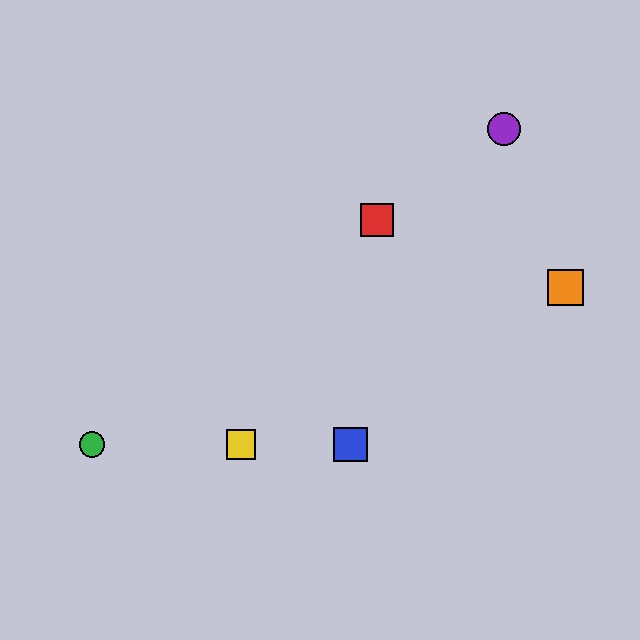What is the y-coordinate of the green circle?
The green circle is at y≈444.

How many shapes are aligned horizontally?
3 shapes (the blue square, the green circle, the yellow square) are aligned horizontally.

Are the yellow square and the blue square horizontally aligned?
Yes, both are at y≈444.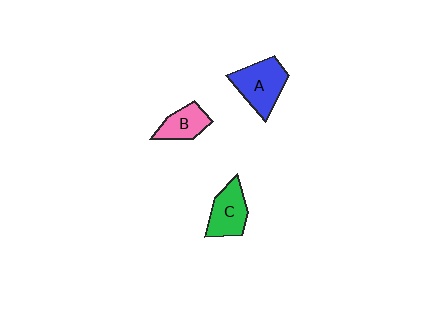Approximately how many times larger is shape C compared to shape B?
Approximately 1.3 times.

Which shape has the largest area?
Shape A (blue).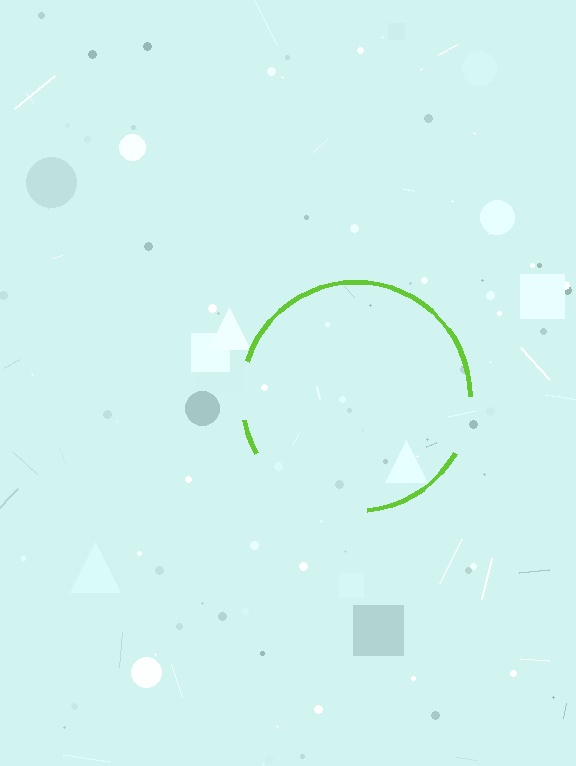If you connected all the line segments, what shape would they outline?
They would outline a circle.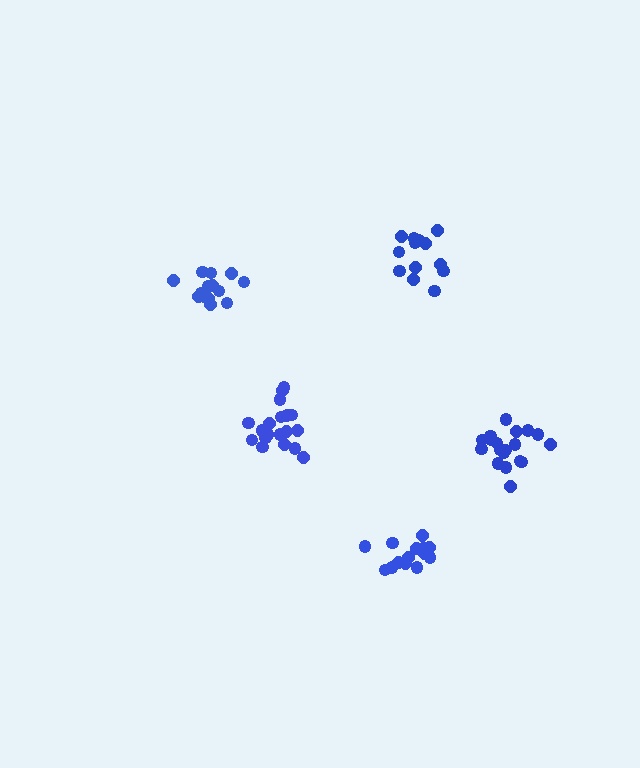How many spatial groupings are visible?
There are 5 spatial groupings.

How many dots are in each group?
Group 1: 15 dots, Group 2: 13 dots, Group 3: 14 dots, Group 4: 19 dots, Group 5: 19 dots (80 total).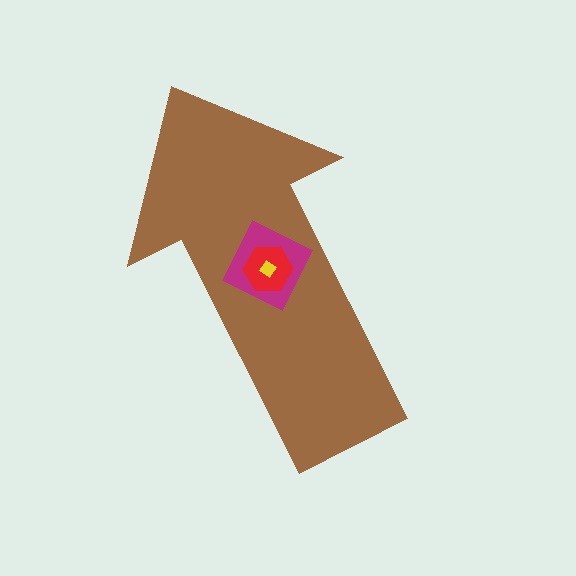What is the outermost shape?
The brown arrow.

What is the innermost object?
The yellow diamond.